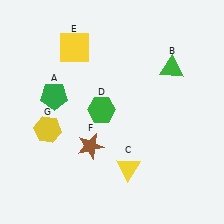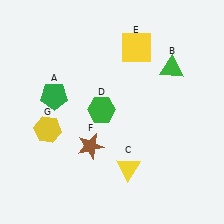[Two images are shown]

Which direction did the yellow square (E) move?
The yellow square (E) moved right.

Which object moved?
The yellow square (E) moved right.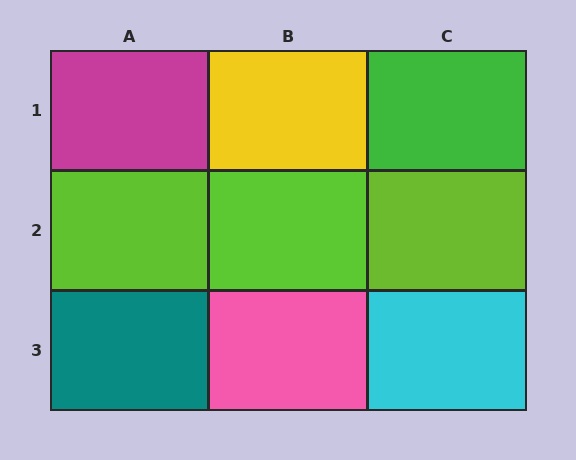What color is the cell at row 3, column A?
Teal.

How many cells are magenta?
1 cell is magenta.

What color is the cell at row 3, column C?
Cyan.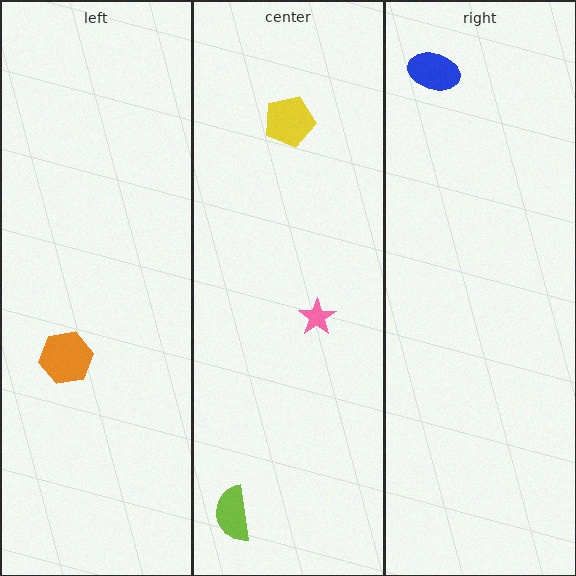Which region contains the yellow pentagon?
The center region.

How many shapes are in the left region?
1.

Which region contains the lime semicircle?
The center region.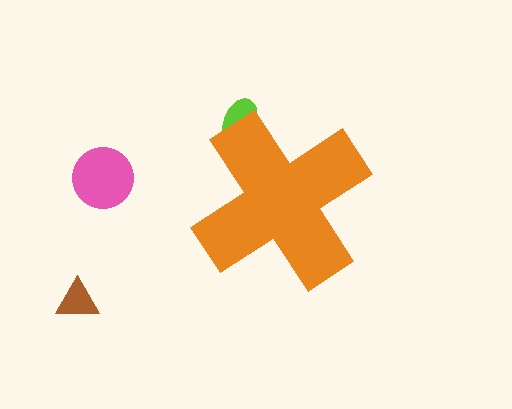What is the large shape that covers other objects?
An orange cross.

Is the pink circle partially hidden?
No, the pink circle is fully visible.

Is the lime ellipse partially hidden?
Yes, the lime ellipse is partially hidden behind the orange cross.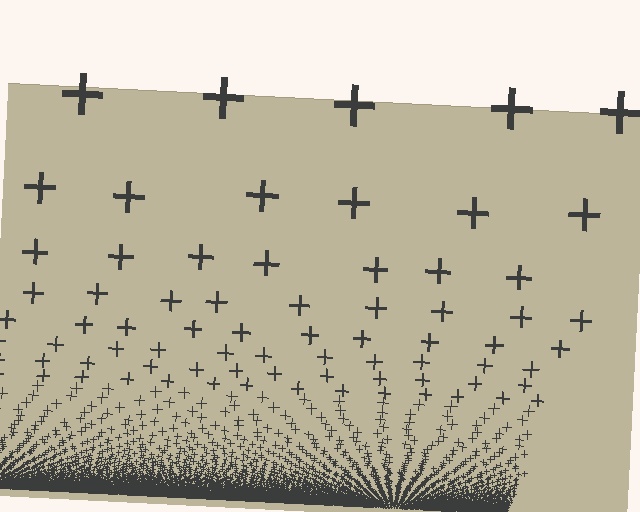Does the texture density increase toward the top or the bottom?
Density increases toward the bottom.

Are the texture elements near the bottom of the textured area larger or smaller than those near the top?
Smaller. The gradient is inverted — elements near the bottom are smaller and denser.